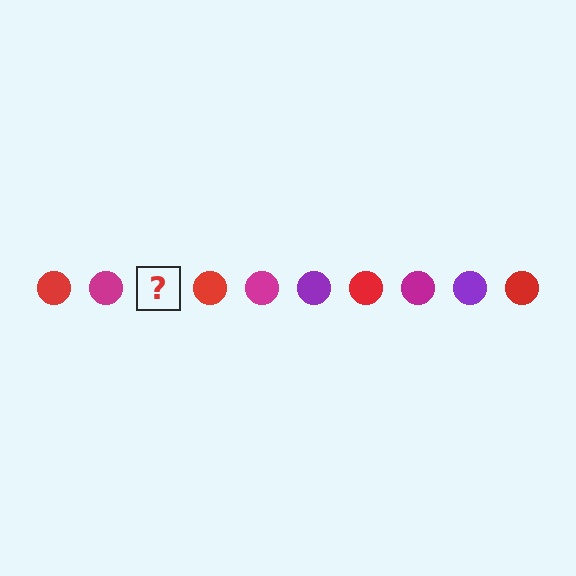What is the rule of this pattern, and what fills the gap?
The rule is that the pattern cycles through red, magenta, purple circles. The gap should be filled with a purple circle.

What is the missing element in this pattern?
The missing element is a purple circle.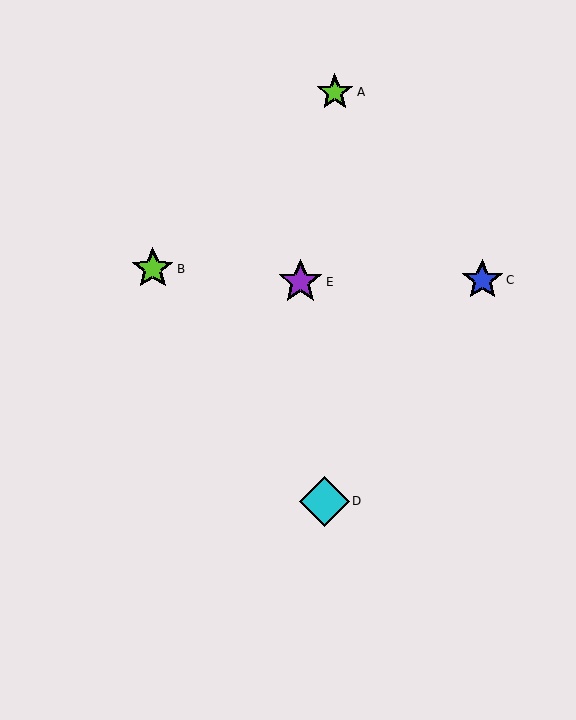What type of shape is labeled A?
Shape A is a lime star.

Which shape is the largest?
The cyan diamond (labeled D) is the largest.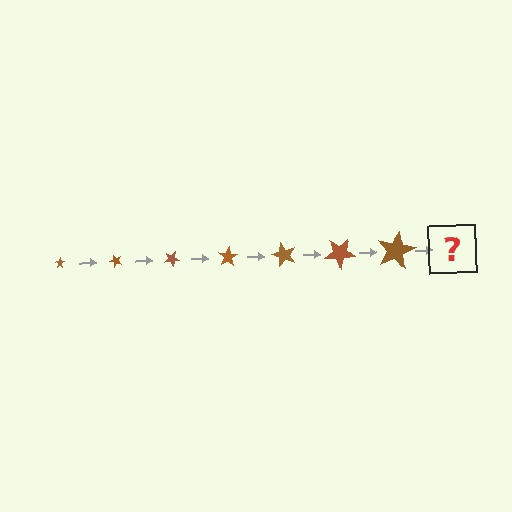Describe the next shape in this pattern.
It should be a star, larger than the previous one and rotated 350 degrees from the start.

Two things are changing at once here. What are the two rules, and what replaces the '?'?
The two rules are that the star grows larger each step and it rotates 50 degrees each step. The '?' should be a star, larger than the previous one and rotated 350 degrees from the start.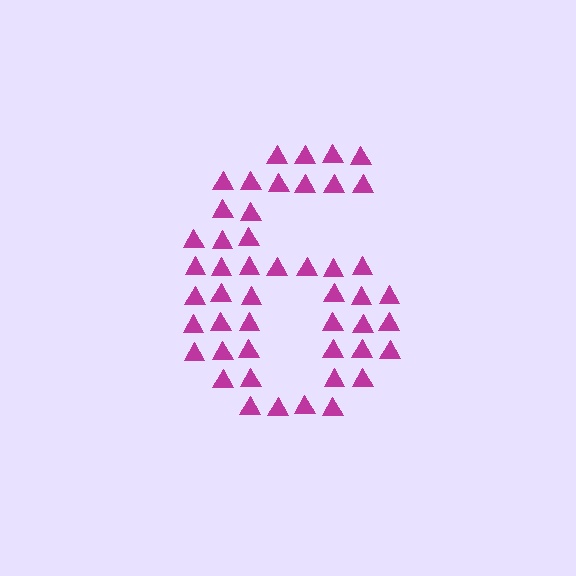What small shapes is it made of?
It is made of small triangles.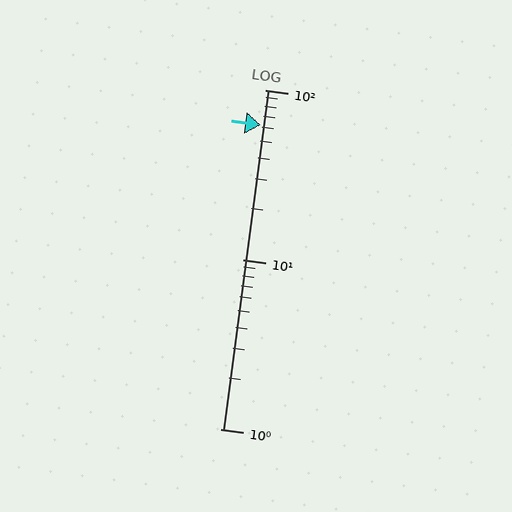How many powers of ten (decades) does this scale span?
The scale spans 2 decades, from 1 to 100.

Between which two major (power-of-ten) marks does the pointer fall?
The pointer is between 10 and 100.